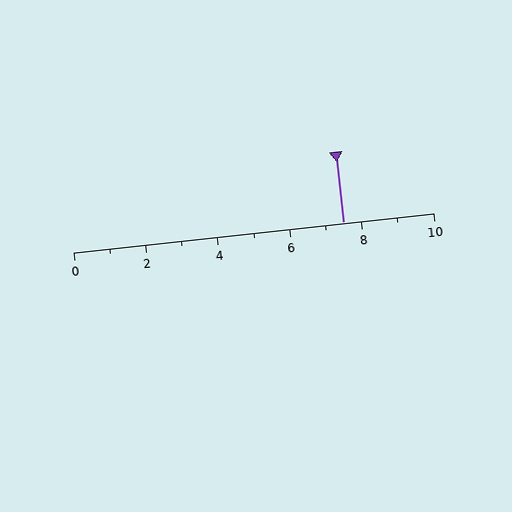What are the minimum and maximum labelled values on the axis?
The axis runs from 0 to 10.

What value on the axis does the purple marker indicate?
The marker indicates approximately 7.5.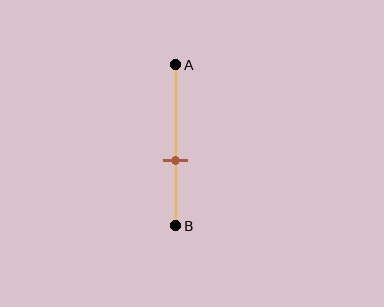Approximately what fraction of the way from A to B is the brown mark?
The brown mark is approximately 60% of the way from A to B.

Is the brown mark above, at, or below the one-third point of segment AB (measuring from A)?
The brown mark is below the one-third point of segment AB.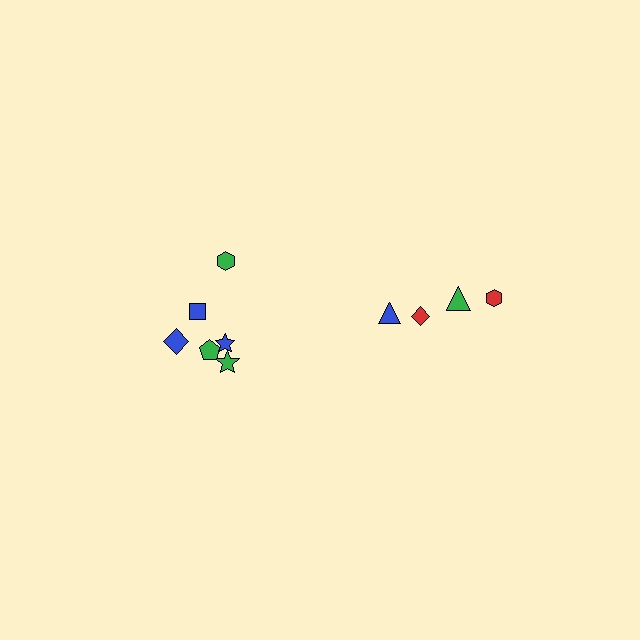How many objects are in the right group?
There are 4 objects.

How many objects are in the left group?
There are 6 objects.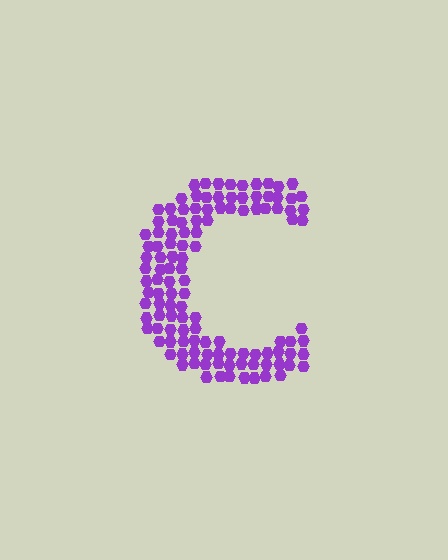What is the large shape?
The large shape is the letter C.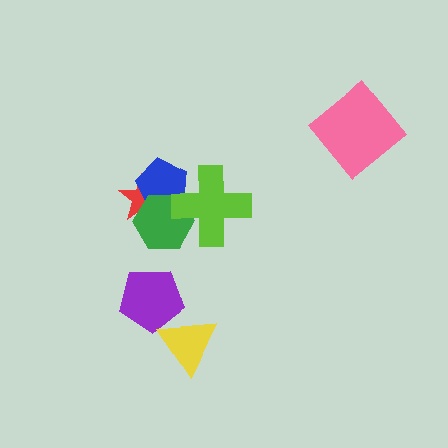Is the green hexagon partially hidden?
Yes, it is partially covered by another shape.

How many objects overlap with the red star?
2 objects overlap with the red star.